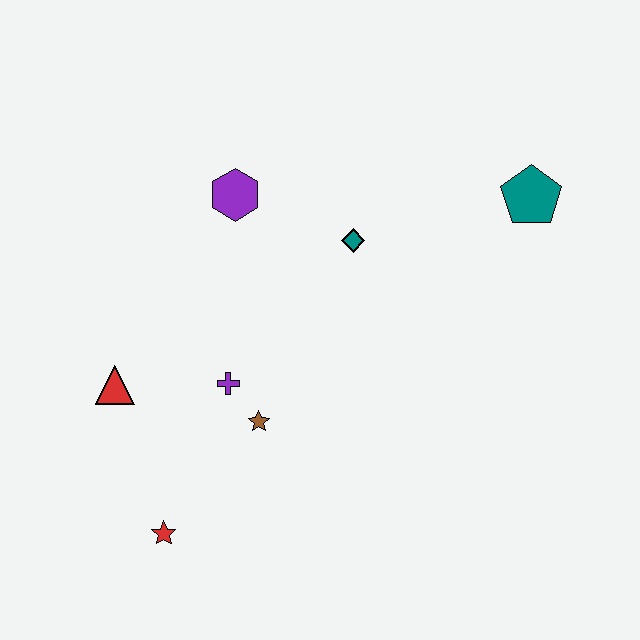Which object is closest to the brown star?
The purple cross is closest to the brown star.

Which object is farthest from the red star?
The teal pentagon is farthest from the red star.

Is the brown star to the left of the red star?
No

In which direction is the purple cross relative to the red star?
The purple cross is above the red star.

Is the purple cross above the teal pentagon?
No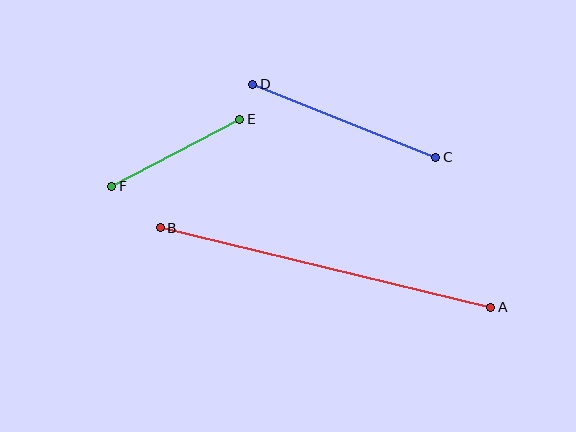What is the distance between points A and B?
The distance is approximately 340 pixels.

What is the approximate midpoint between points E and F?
The midpoint is at approximately (176, 153) pixels.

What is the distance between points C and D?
The distance is approximately 197 pixels.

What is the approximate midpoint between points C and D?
The midpoint is at approximately (344, 121) pixels.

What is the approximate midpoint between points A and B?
The midpoint is at approximately (326, 268) pixels.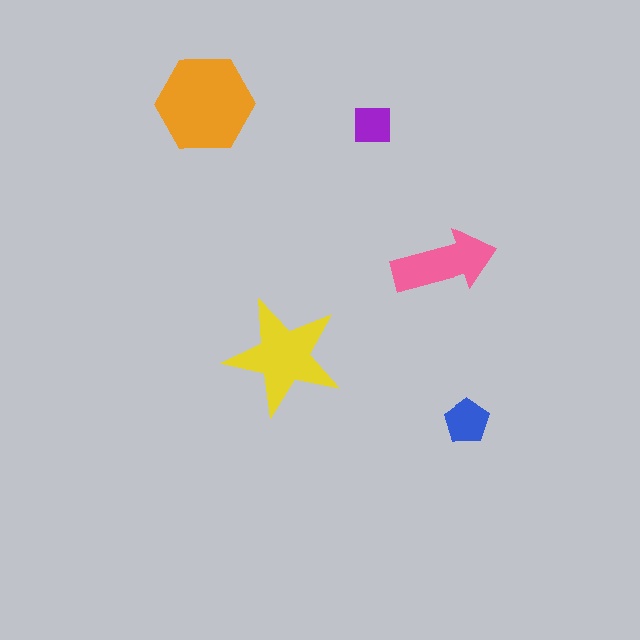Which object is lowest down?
The blue pentagon is bottommost.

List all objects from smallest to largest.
The purple square, the blue pentagon, the pink arrow, the yellow star, the orange hexagon.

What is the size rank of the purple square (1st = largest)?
5th.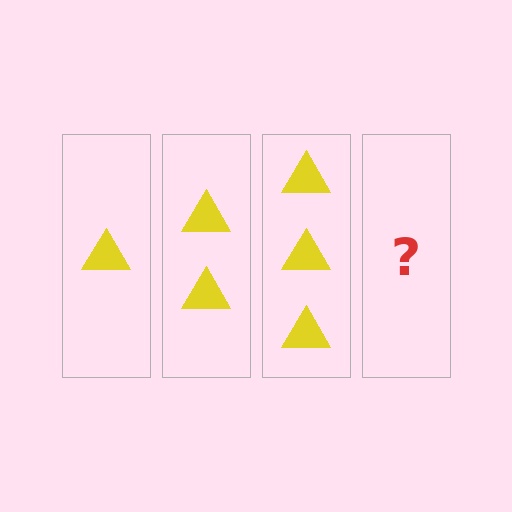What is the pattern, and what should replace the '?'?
The pattern is that each step adds one more triangle. The '?' should be 4 triangles.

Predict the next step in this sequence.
The next step is 4 triangles.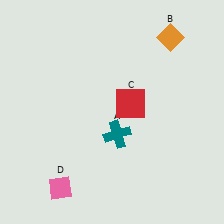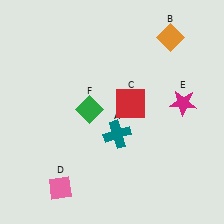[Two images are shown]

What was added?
A magenta star (E), a green diamond (F) were added in Image 2.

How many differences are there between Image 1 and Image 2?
There are 2 differences between the two images.